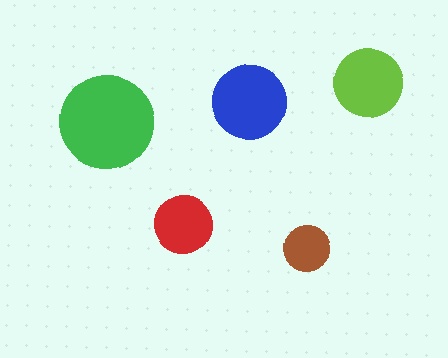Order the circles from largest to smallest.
the green one, the blue one, the lime one, the red one, the brown one.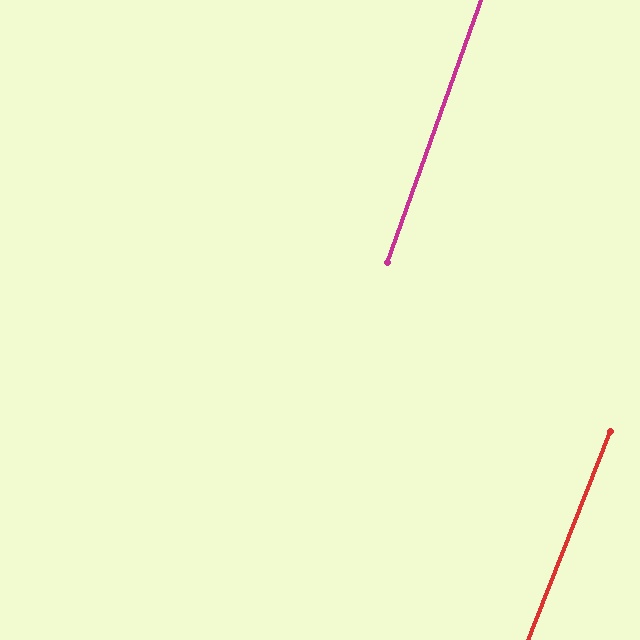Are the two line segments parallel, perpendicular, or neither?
Parallel — their directions differ by only 1.9°.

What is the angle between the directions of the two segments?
Approximately 2 degrees.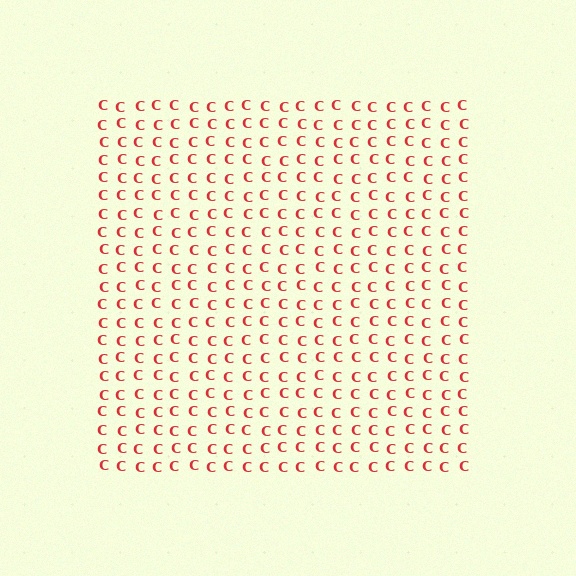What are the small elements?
The small elements are letter C's.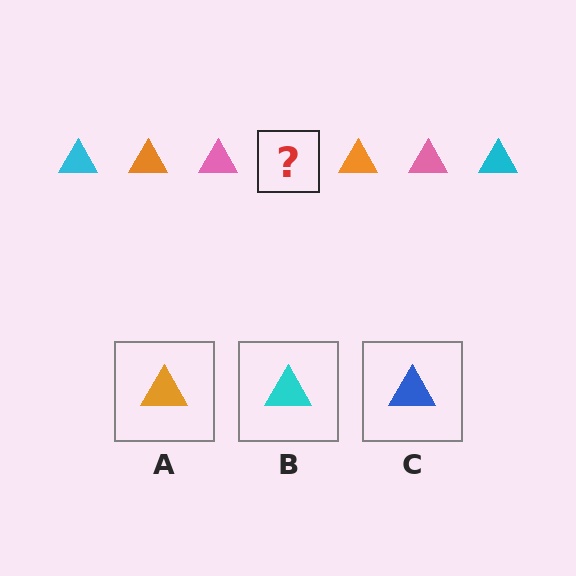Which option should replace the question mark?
Option B.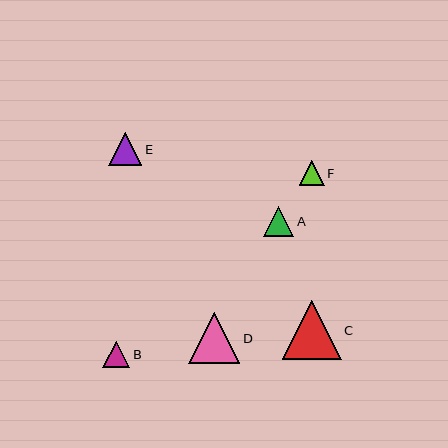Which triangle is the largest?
Triangle C is the largest with a size of approximately 59 pixels.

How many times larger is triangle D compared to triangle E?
Triangle D is approximately 1.5 times the size of triangle E.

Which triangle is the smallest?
Triangle F is the smallest with a size of approximately 25 pixels.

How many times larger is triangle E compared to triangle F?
Triangle E is approximately 1.3 times the size of triangle F.